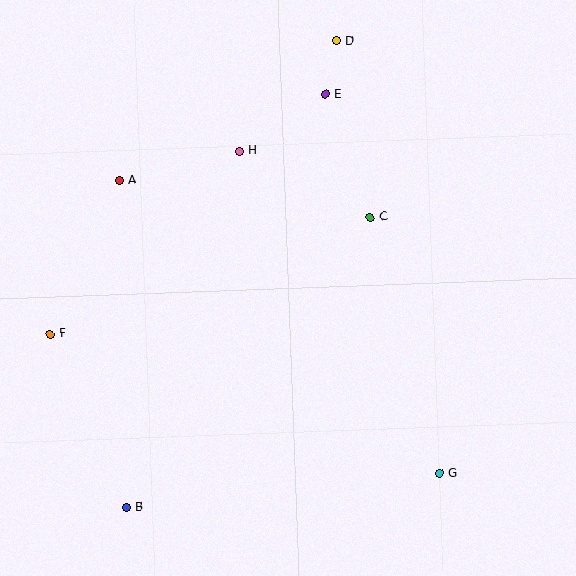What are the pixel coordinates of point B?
Point B is at (126, 507).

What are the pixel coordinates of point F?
Point F is at (50, 334).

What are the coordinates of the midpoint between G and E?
The midpoint between G and E is at (382, 284).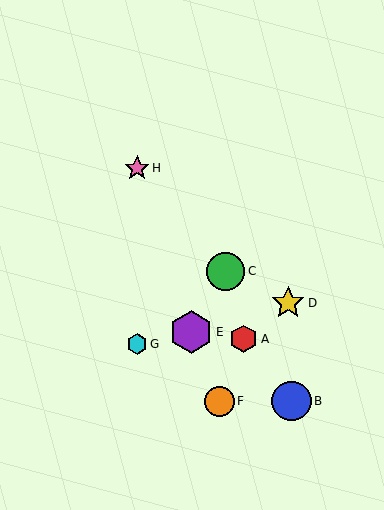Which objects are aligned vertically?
Objects G, H are aligned vertically.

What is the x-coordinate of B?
Object B is at x≈292.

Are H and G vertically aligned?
Yes, both are at x≈137.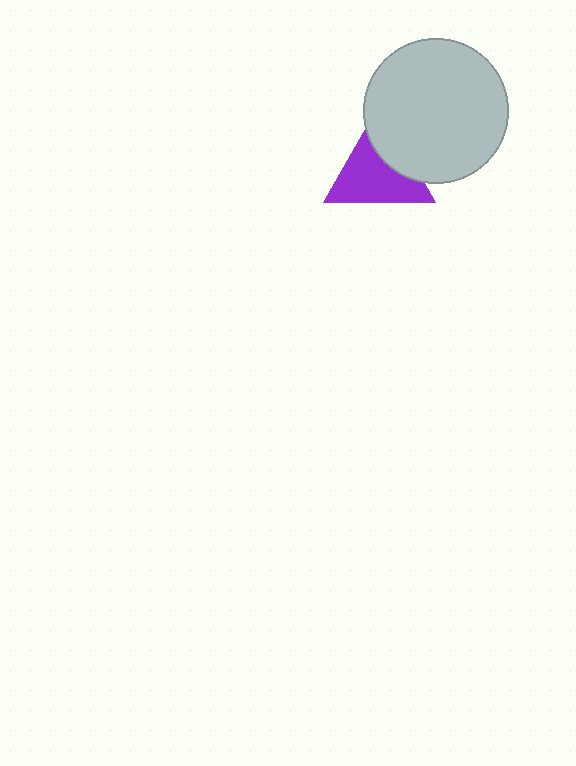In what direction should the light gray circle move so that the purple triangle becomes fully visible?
The light gray circle should move toward the upper-right. That is the shortest direction to clear the overlap and leave the purple triangle fully visible.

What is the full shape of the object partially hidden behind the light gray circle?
The partially hidden object is a purple triangle.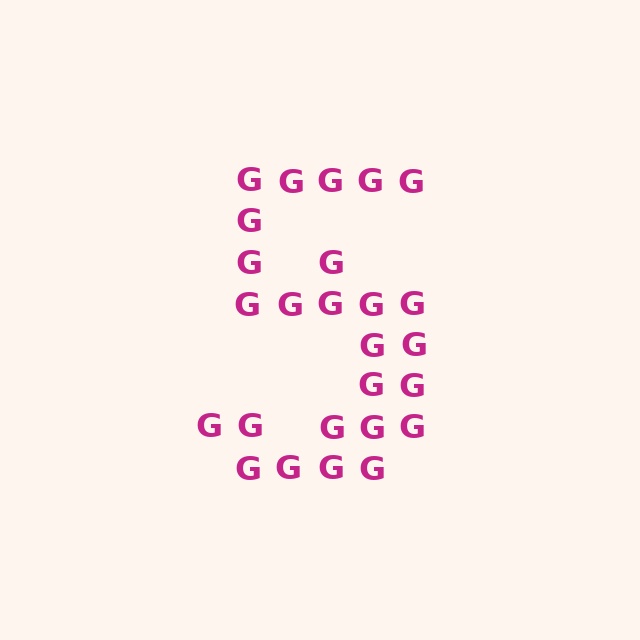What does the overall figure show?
The overall figure shows the digit 5.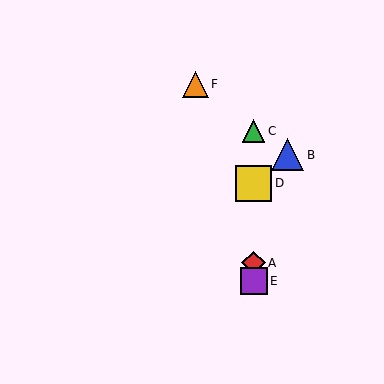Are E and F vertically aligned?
No, E is at x≈254 and F is at x≈196.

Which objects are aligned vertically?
Objects A, C, D, E are aligned vertically.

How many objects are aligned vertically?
4 objects (A, C, D, E) are aligned vertically.